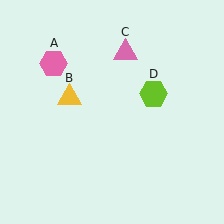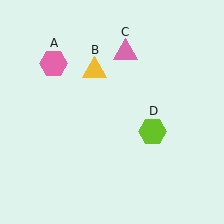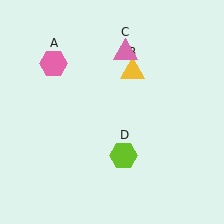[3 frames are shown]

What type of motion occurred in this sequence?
The yellow triangle (object B), lime hexagon (object D) rotated clockwise around the center of the scene.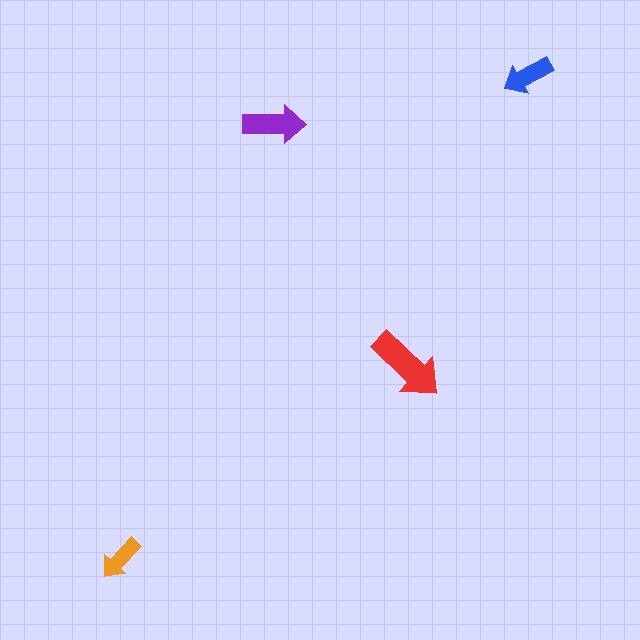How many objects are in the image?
There are 4 objects in the image.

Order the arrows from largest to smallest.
the red one, the purple one, the blue one, the orange one.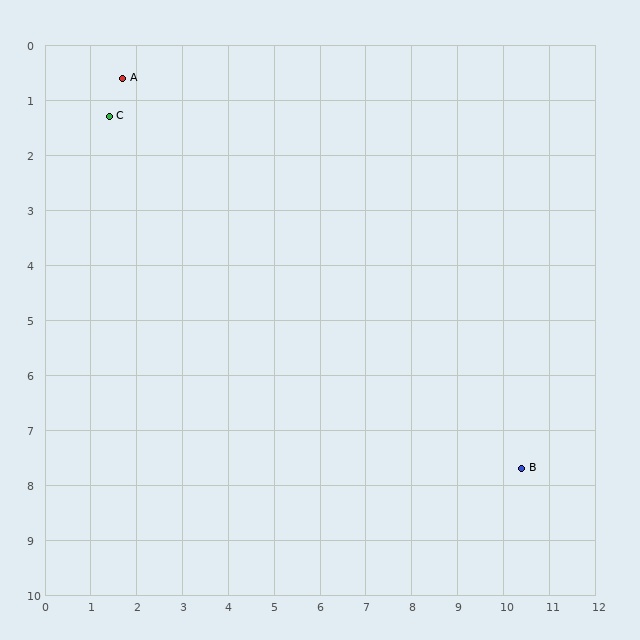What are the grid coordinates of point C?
Point C is at approximately (1.4, 1.3).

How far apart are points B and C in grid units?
Points B and C are about 11.0 grid units apart.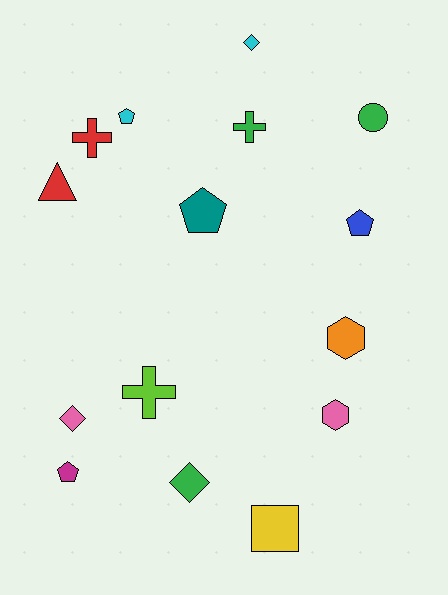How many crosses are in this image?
There are 3 crosses.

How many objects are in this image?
There are 15 objects.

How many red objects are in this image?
There are 2 red objects.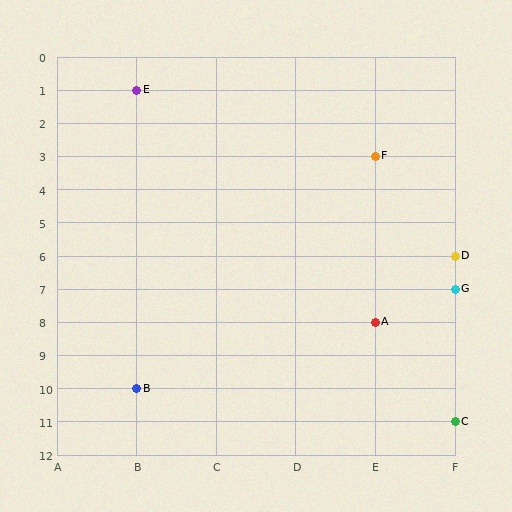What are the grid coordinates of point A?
Point A is at grid coordinates (E, 8).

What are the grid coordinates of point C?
Point C is at grid coordinates (F, 11).